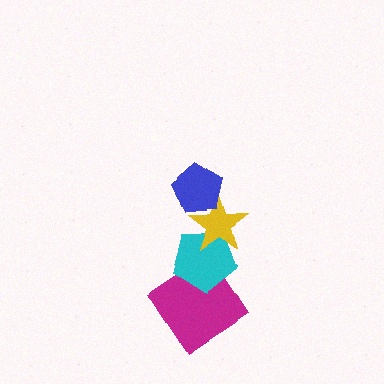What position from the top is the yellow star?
The yellow star is 2nd from the top.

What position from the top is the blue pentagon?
The blue pentagon is 1st from the top.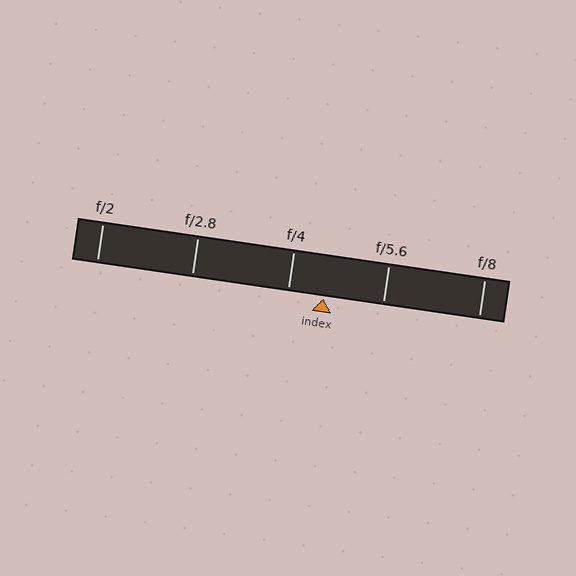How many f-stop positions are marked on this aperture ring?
There are 5 f-stop positions marked.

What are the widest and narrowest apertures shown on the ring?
The widest aperture shown is f/2 and the narrowest is f/8.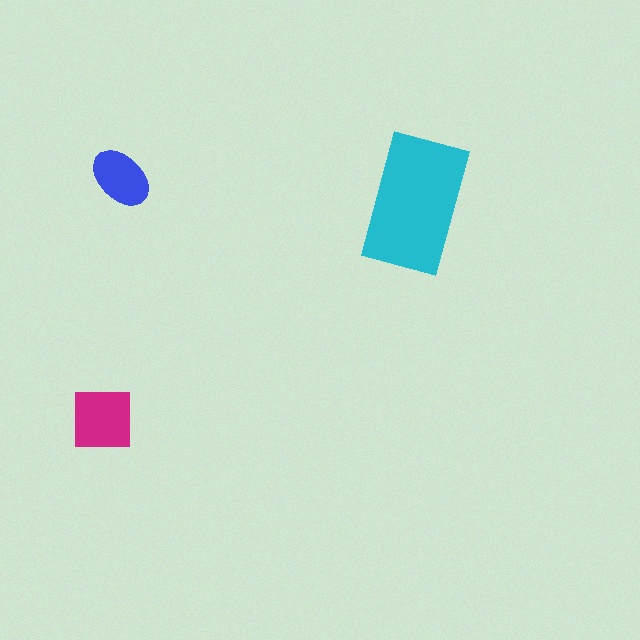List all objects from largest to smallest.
The cyan rectangle, the magenta square, the blue ellipse.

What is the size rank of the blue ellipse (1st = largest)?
3rd.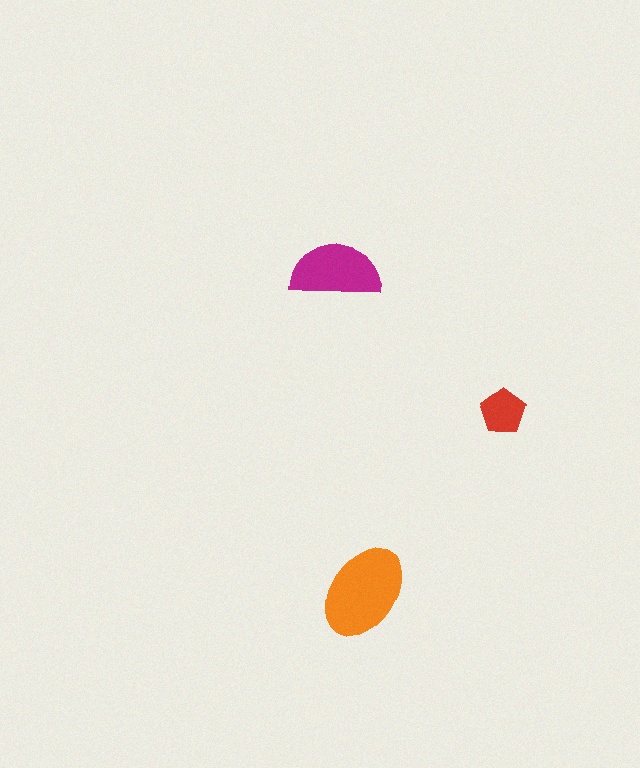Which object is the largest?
The orange ellipse.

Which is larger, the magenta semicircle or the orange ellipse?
The orange ellipse.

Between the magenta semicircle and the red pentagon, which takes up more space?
The magenta semicircle.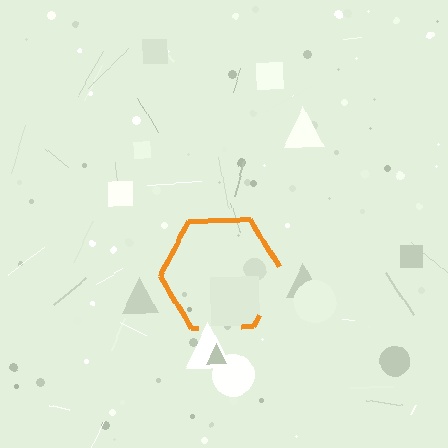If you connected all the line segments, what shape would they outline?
They would outline a hexagon.